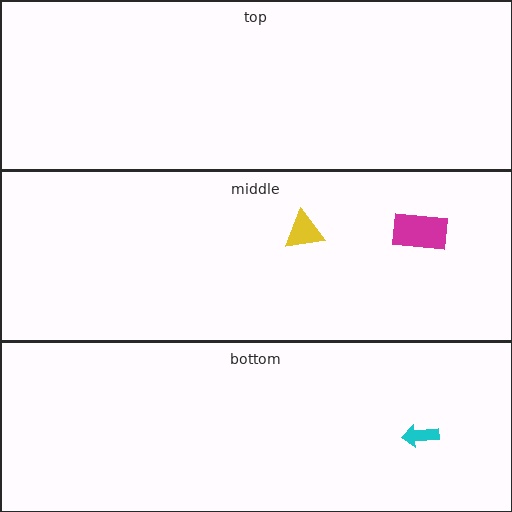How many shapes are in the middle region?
2.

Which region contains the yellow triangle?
The middle region.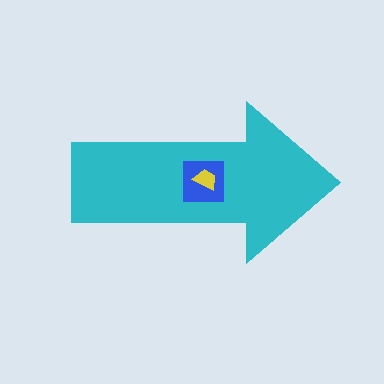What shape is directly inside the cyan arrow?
The blue square.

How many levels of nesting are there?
3.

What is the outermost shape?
The cyan arrow.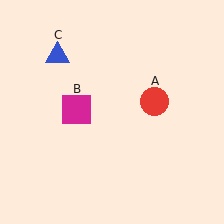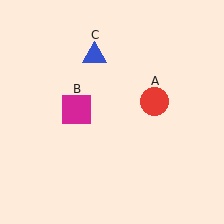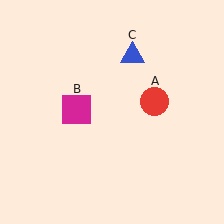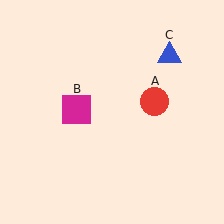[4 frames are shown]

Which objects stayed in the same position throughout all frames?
Red circle (object A) and magenta square (object B) remained stationary.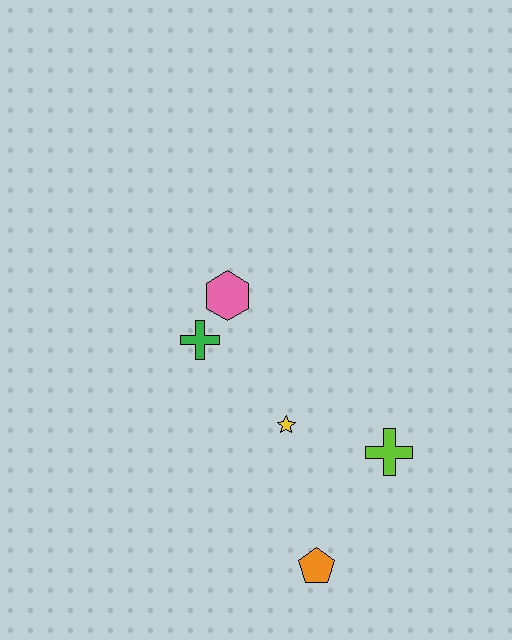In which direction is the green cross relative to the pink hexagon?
The green cross is below the pink hexagon.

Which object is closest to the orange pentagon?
The lime cross is closest to the orange pentagon.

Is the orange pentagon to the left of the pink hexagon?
No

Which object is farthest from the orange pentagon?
The pink hexagon is farthest from the orange pentagon.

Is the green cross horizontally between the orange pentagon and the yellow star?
No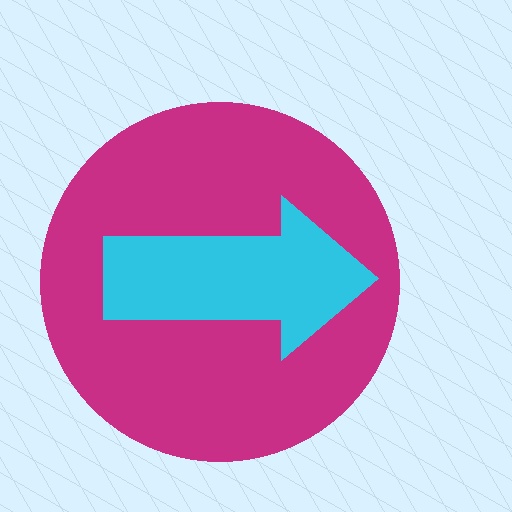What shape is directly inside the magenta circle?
The cyan arrow.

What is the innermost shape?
The cyan arrow.